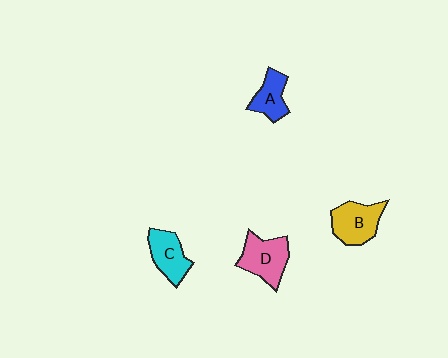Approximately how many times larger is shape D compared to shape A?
Approximately 1.5 times.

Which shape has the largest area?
Shape D (pink).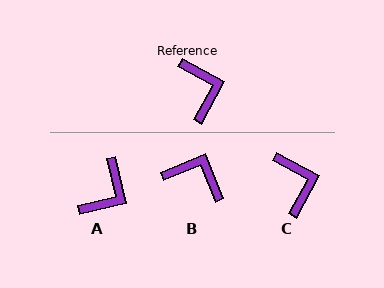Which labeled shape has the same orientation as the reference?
C.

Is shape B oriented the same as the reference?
No, it is off by about 51 degrees.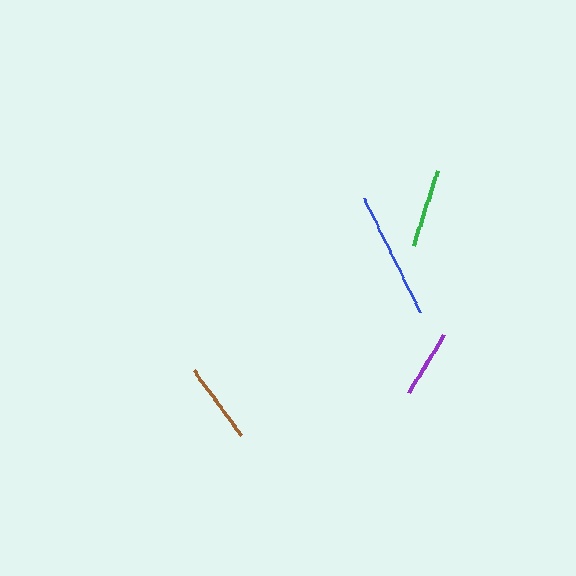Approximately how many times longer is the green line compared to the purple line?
The green line is approximately 1.2 times the length of the purple line.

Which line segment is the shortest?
The purple line is the shortest at approximately 67 pixels.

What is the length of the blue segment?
The blue segment is approximately 127 pixels long.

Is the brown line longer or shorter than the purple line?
The brown line is longer than the purple line.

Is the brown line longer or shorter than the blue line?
The blue line is longer than the brown line.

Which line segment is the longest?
The blue line is the longest at approximately 127 pixels.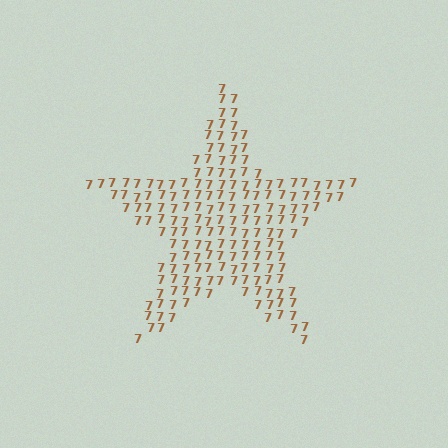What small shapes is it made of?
It is made of small digit 7's.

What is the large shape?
The large shape is a star.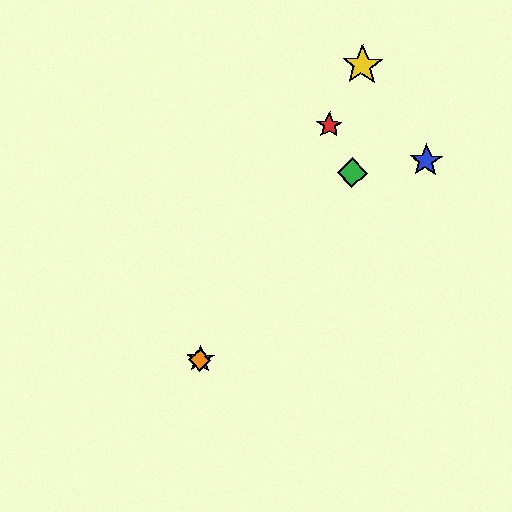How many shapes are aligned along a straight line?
4 shapes (the red star, the yellow star, the purple star, the orange diamond) are aligned along a straight line.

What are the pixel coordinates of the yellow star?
The yellow star is at (362, 65).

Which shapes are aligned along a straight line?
The red star, the yellow star, the purple star, the orange diamond are aligned along a straight line.